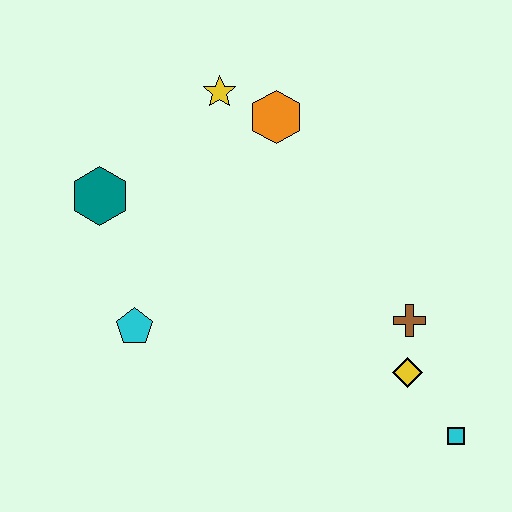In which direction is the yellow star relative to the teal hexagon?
The yellow star is to the right of the teal hexagon.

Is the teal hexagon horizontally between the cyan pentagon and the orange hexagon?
No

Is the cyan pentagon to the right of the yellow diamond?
No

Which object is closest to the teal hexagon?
The cyan pentagon is closest to the teal hexagon.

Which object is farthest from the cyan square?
The teal hexagon is farthest from the cyan square.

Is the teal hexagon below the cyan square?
No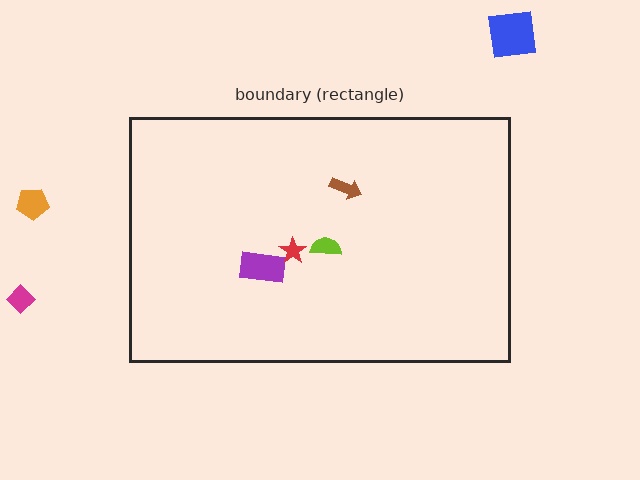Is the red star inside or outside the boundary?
Inside.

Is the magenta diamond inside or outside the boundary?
Outside.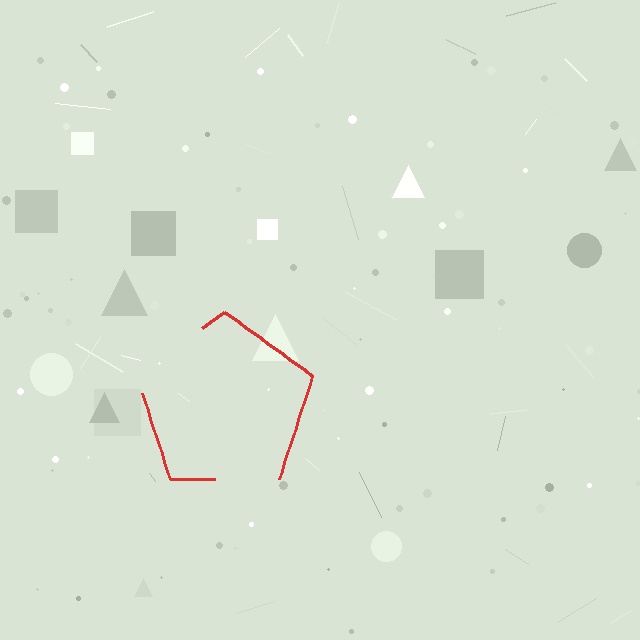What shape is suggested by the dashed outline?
The dashed outline suggests a pentagon.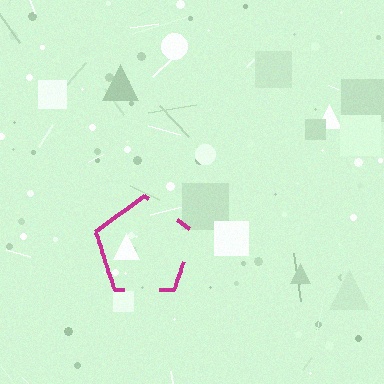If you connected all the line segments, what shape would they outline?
They would outline a pentagon.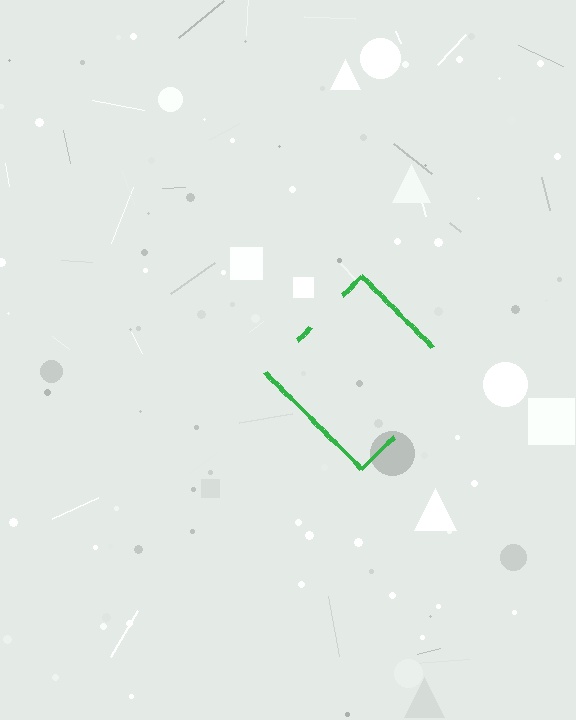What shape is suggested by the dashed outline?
The dashed outline suggests a diamond.